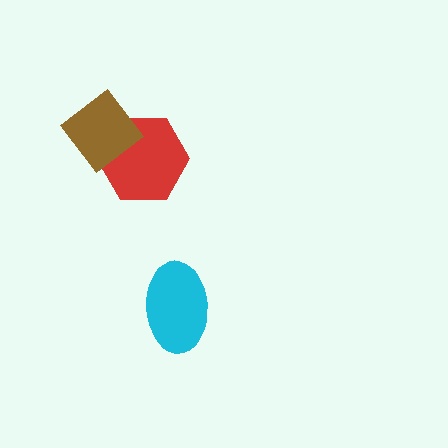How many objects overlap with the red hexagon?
1 object overlaps with the red hexagon.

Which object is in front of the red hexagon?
The brown diamond is in front of the red hexagon.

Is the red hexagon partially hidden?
Yes, it is partially covered by another shape.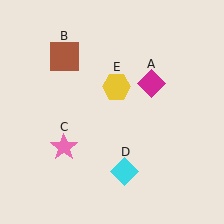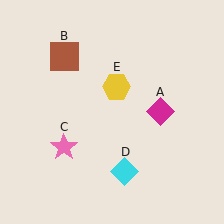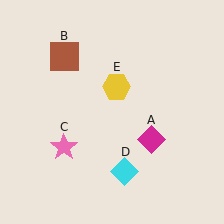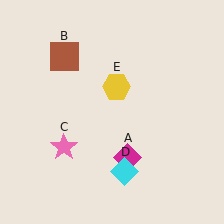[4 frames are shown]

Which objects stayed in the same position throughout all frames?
Brown square (object B) and pink star (object C) and cyan diamond (object D) and yellow hexagon (object E) remained stationary.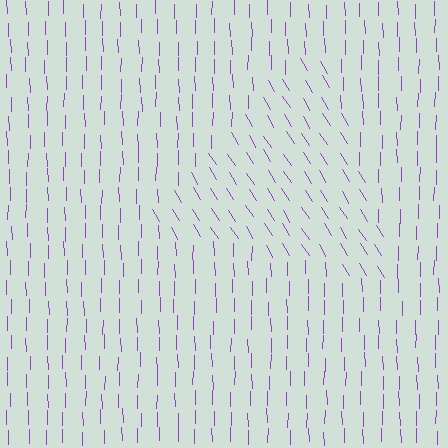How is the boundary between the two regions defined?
The boundary is defined purely by a change in line orientation (approximately 31 degrees difference). All lines are the same color and thickness.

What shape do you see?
I see a triangle.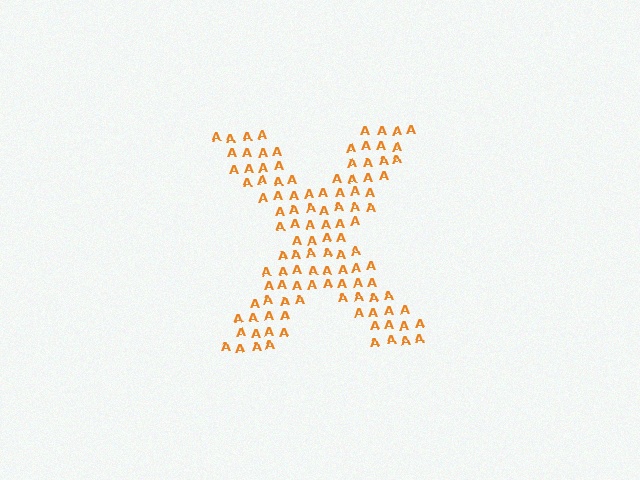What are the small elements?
The small elements are letter A's.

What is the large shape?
The large shape is the letter X.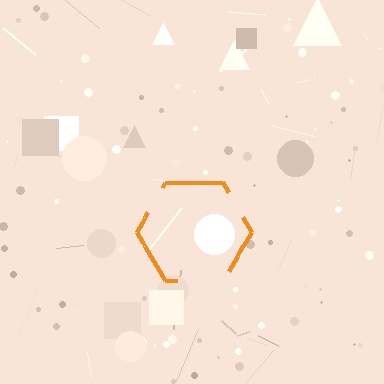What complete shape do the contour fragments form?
The contour fragments form a hexagon.